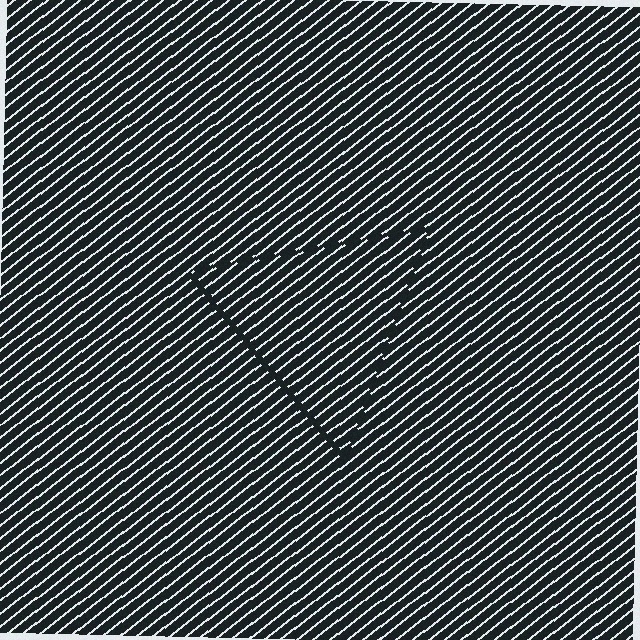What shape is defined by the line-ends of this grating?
An illusory triangle. The interior of the shape contains the same grating, shifted by half a period — the contour is defined by the phase discontinuity where line-ends from the inner and outer gratings abut.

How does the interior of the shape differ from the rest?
The interior of the shape contains the same grating, shifted by half a period — the contour is defined by the phase discontinuity where line-ends from the inner and outer gratings abut.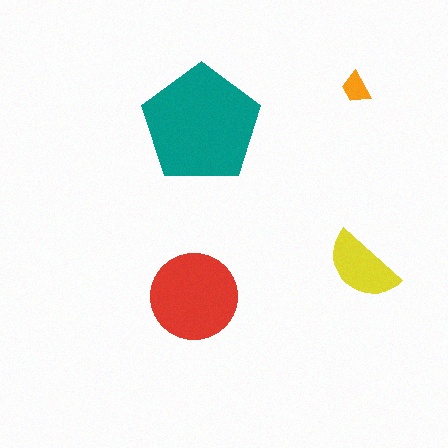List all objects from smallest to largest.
The orange trapezoid, the yellow semicircle, the red circle, the teal pentagon.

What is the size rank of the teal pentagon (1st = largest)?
1st.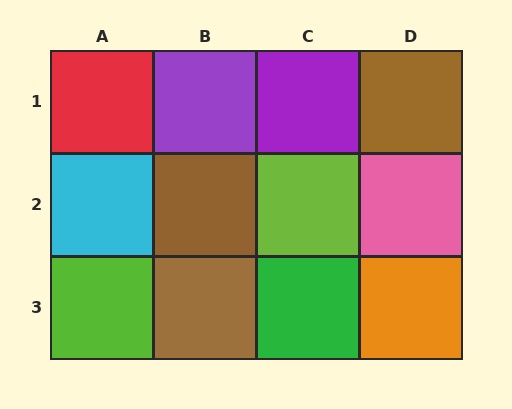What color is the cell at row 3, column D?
Orange.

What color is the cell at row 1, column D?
Brown.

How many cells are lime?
2 cells are lime.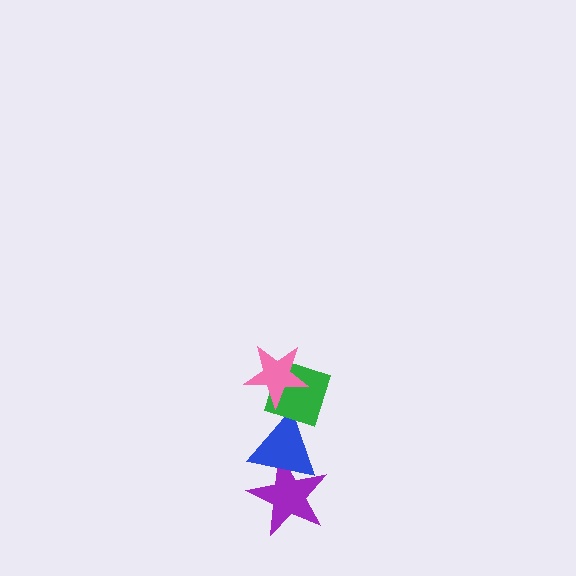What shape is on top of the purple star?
The blue triangle is on top of the purple star.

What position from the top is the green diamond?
The green diamond is 2nd from the top.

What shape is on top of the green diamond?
The pink star is on top of the green diamond.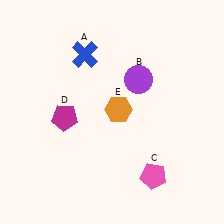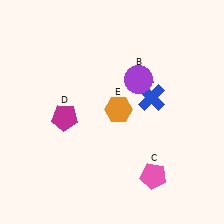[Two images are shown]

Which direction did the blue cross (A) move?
The blue cross (A) moved right.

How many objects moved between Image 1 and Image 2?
1 object moved between the two images.